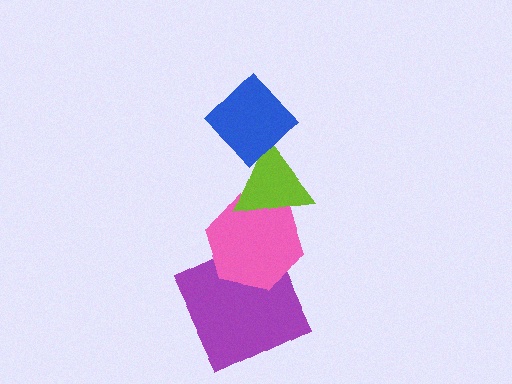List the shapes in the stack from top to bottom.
From top to bottom: the blue diamond, the lime triangle, the pink hexagon, the purple square.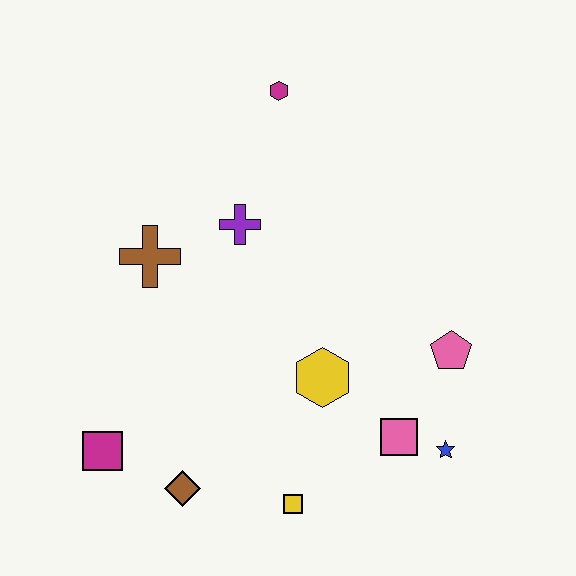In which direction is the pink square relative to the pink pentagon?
The pink square is below the pink pentagon.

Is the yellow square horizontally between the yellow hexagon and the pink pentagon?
No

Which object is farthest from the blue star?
The magenta hexagon is farthest from the blue star.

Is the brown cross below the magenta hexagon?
Yes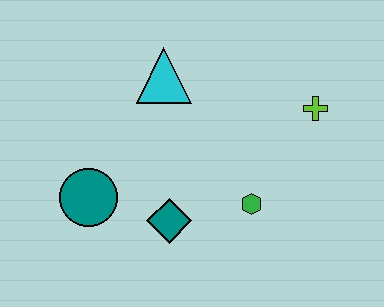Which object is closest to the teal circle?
The teal diamond is closest to the teal circle.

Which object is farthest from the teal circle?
The lime cross is farthest from the teal circle.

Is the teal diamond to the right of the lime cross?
No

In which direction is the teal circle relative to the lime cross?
The teal circle is to the left of the lime cross.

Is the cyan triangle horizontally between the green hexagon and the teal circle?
Yes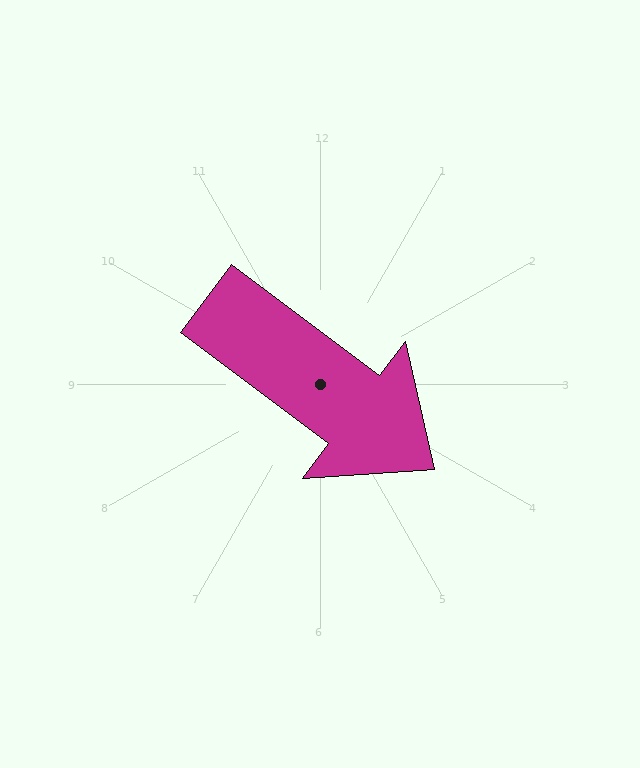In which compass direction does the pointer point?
Southeast.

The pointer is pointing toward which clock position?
Roughly 4 o'clock.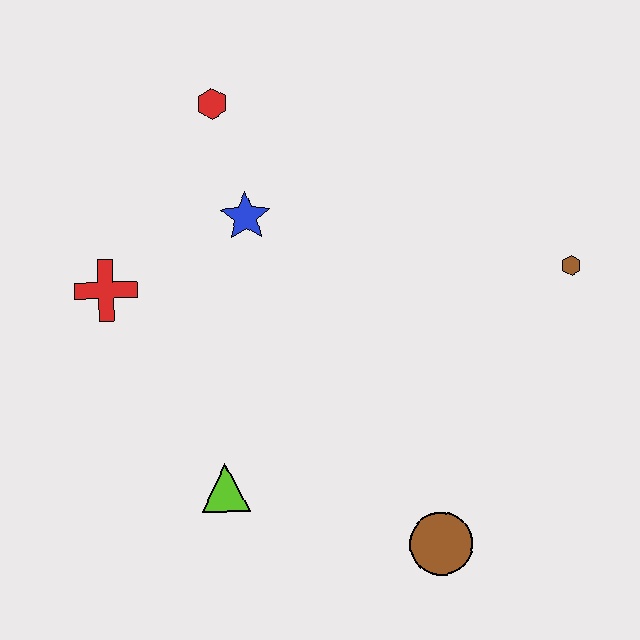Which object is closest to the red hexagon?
The blue star is closest to the red hexagon.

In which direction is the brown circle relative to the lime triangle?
The brown circle is to the right of the lime triangle.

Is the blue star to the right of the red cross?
Yes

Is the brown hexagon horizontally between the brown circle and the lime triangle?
No